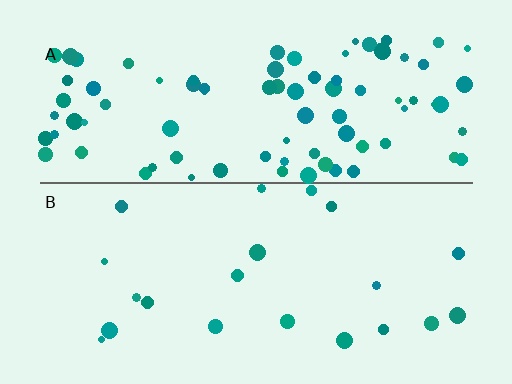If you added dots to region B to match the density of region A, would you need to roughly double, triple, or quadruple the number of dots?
Approximately quadruple.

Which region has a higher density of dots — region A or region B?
A (the top).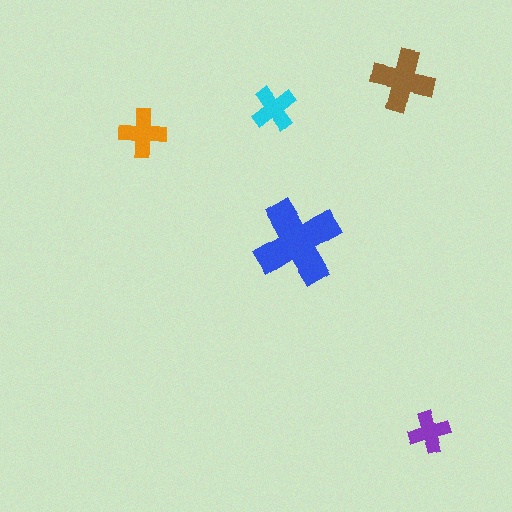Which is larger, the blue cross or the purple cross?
The blue one.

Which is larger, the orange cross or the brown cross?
The brown one.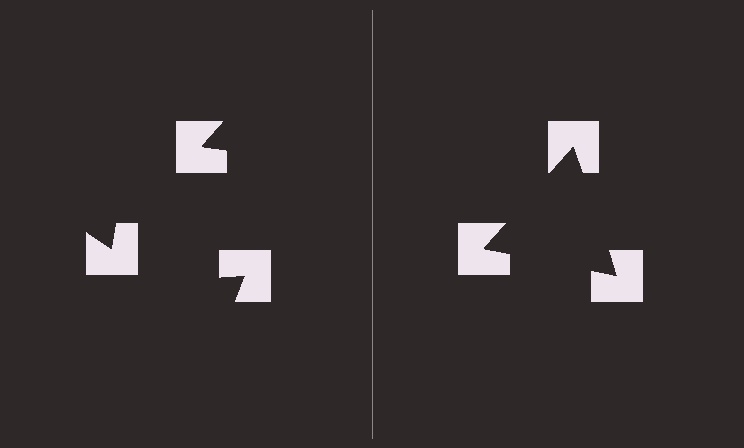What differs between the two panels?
The notched squares are positioned identically on both sides; only the wedge orientations differ. On the right they align to a triangle; on the left they are misaligned.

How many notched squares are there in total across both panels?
6 — 3 on each side.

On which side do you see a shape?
An illusory triangle appears on the right side. On the left side the wedge cuts are rotated, so no coherent shape forms.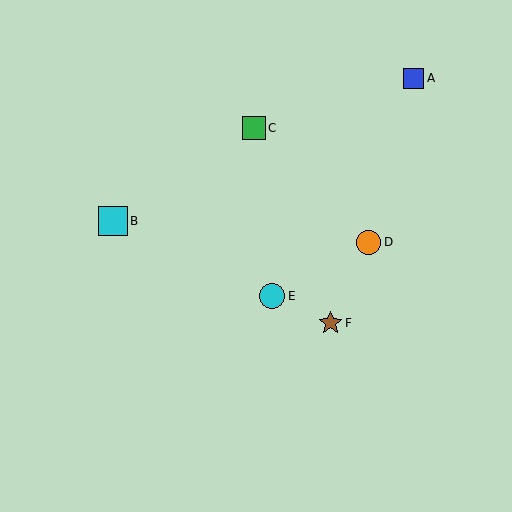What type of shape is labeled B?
Shape B is a cyan square.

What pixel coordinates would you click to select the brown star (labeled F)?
Click at (331, 323) to select the brown star F.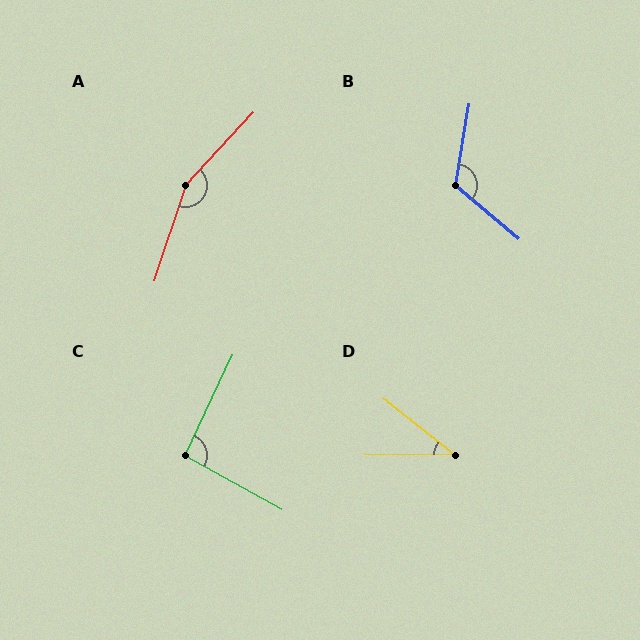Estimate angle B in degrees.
Approximately 121 degrees.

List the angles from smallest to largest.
D (38°), C (94°), B (121°), A (156°).